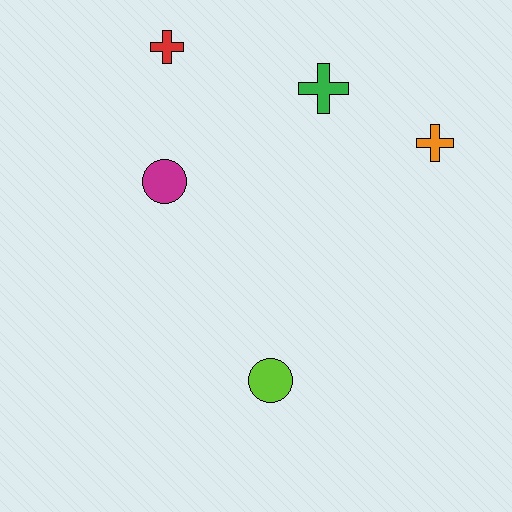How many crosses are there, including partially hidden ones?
There are 3 crosses.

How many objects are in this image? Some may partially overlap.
There are 5 objects.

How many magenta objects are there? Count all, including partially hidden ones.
There is 1 magenta object.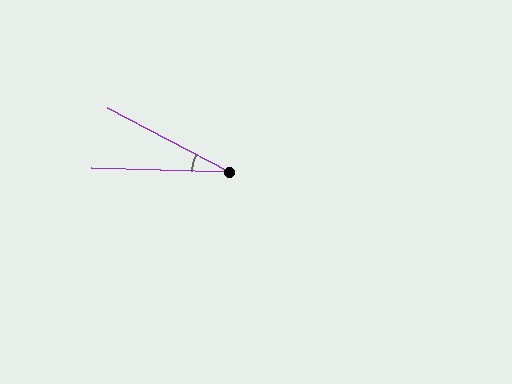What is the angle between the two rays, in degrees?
Approximately 26 degrees.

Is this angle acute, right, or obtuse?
It is acute.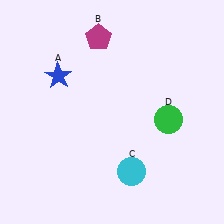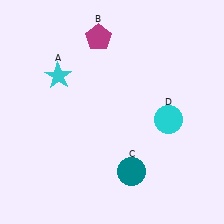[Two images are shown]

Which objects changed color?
A changed from blue to cyan. C changed from cyan to teal. D changed from green to cyan.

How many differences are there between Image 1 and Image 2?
There are 3 differences between the two images.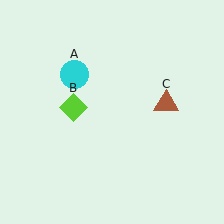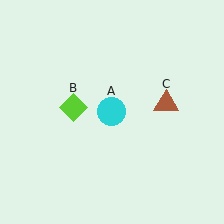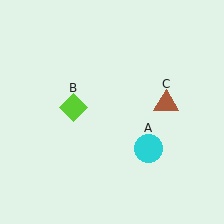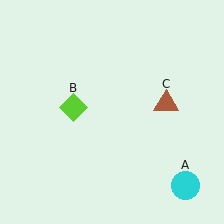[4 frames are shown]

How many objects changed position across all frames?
1 object changed position: cyan circle (object A).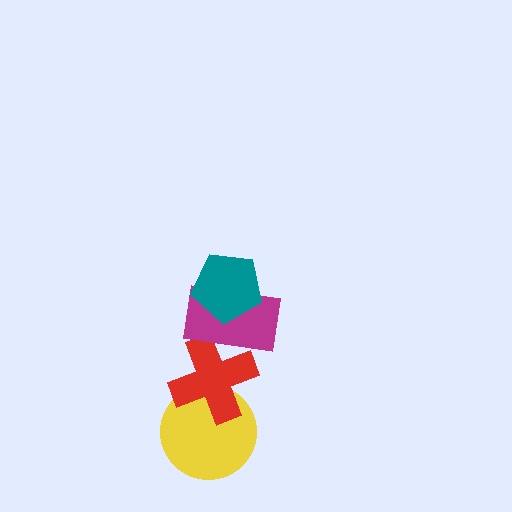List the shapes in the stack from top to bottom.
From top to bottom: the teal pentagon, the magenta rectangle, the red cross, the yellow circle.